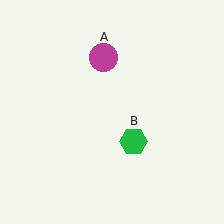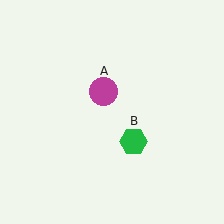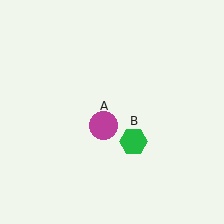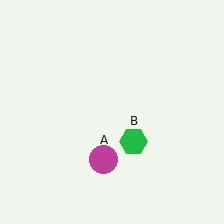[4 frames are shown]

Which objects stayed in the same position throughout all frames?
Green hexagon (object B) remained stationary.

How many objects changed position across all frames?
1 object changed position: magenta circle (object A).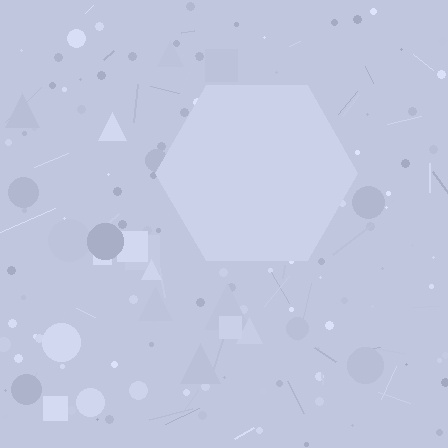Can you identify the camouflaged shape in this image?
The camouflaged shape is a hexagon.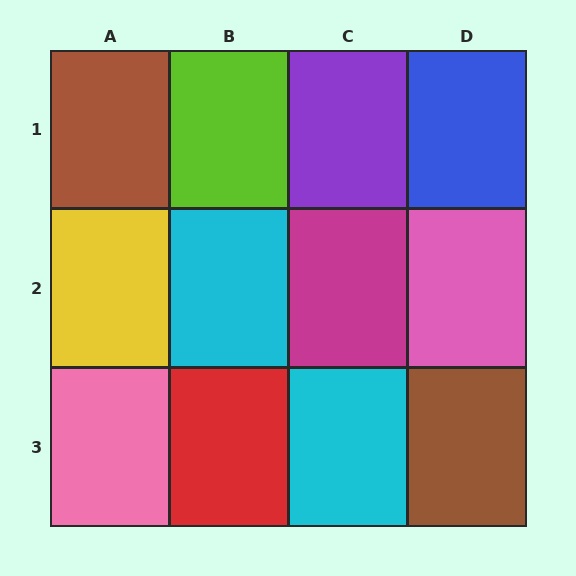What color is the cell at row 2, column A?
Yellow.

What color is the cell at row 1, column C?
Purple.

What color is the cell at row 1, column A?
Brown.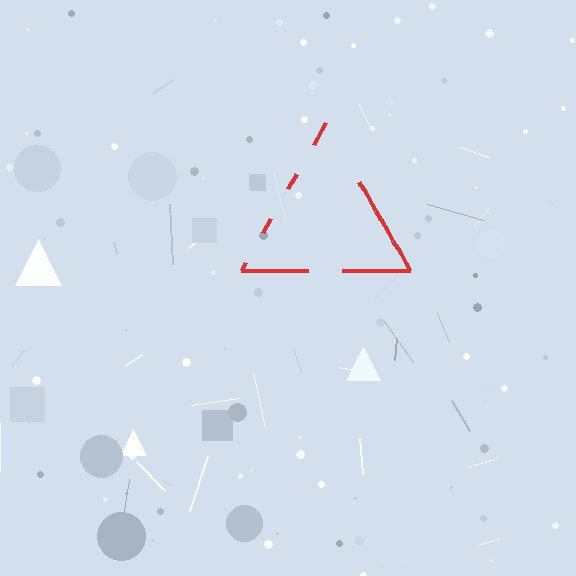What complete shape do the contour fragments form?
The contour fragments form a triangle.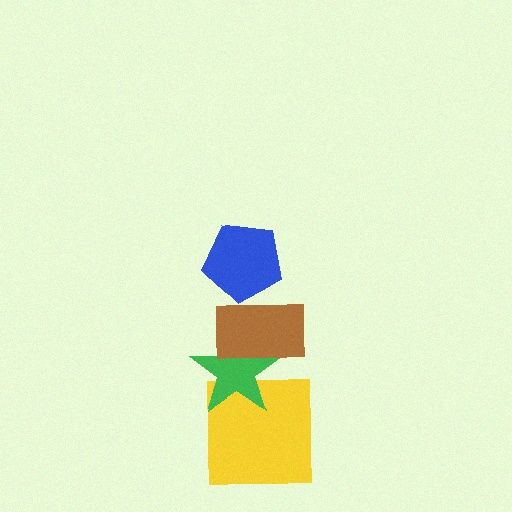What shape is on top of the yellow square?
The green star is on top of the yellow square.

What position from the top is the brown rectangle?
The brown rectangle is 2nd from the top.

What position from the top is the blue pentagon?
The blue pentagon is 1st from the top.